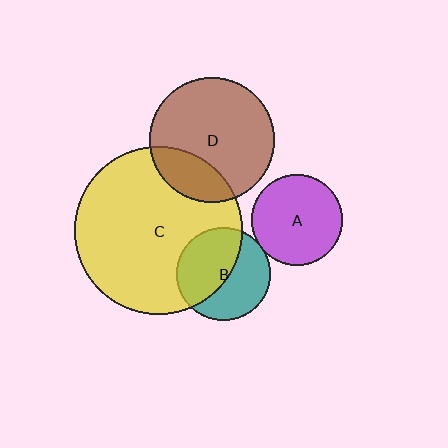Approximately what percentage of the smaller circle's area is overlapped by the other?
Approximately 5%.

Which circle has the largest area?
Circle C (yellow).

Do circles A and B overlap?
Yes.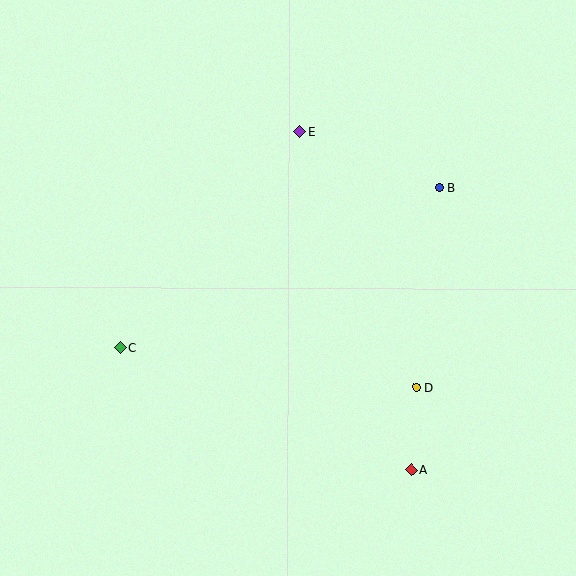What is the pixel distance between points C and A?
The distance between C and A is 316 pixels.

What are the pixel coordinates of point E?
Point E is at (299, 132).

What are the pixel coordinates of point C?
Point C is at (120, 348).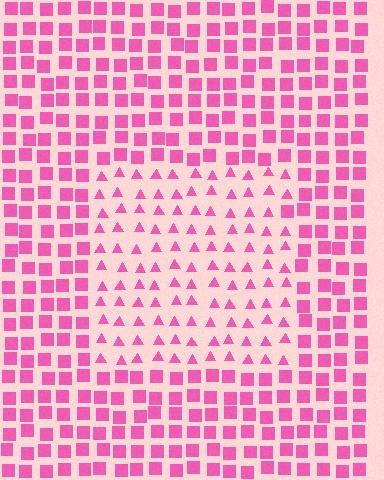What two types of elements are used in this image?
The image uses triangles inside the rectangle region and squares outside it.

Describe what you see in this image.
The image is filled with small pink elements arranged in a uniform grid. A rectangle-shaped region contains triangles, while the surrounding area contains squares. The boundary is defined purely by the change in element shape.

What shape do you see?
I see a rectangle.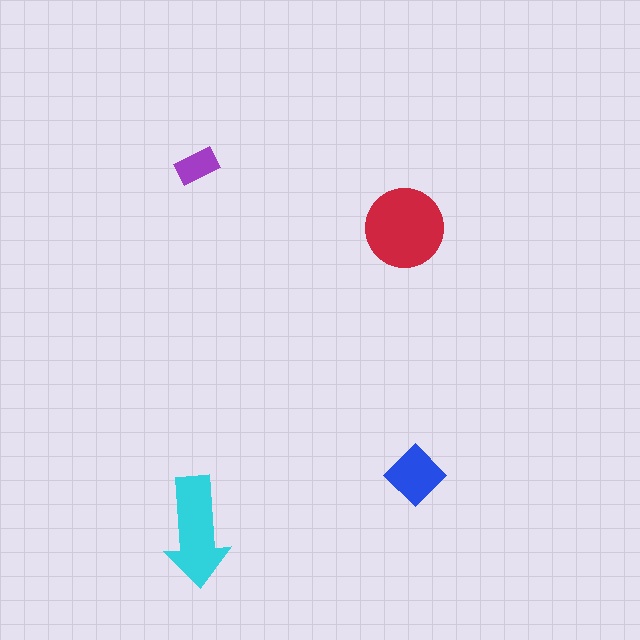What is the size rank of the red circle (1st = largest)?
1st.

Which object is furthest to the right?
The blue diamond is rightmost.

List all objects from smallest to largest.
The purple rectangle, the blue diamond, the cyan arrow, the red circle.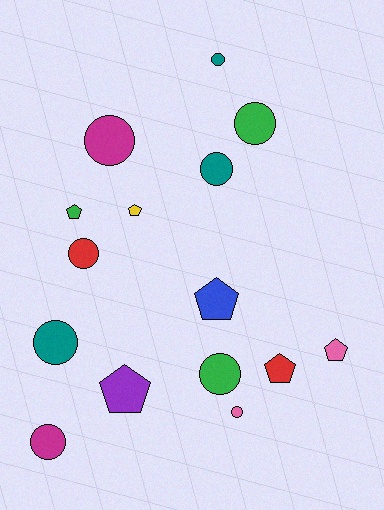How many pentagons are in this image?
There are 6 pentagons.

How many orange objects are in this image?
There are no orange objects.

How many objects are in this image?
There are 15 objects.